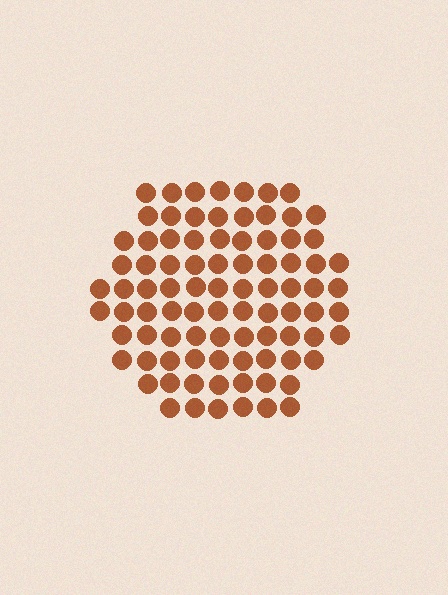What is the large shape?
The large shape is a hexagon.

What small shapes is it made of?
It is made of small circles.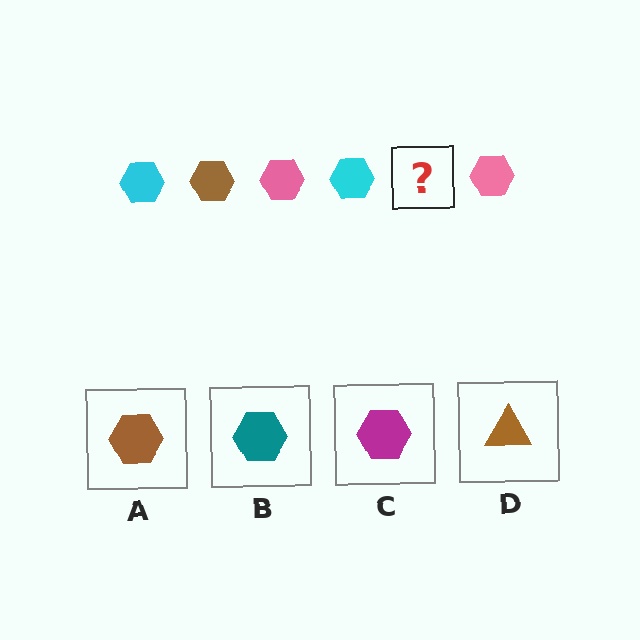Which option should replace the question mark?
Option A.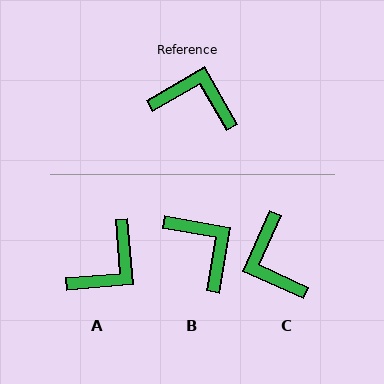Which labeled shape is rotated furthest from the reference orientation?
C, about 126 degrees away.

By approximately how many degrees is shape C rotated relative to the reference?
Approximately 126 degrees counter-clockwise.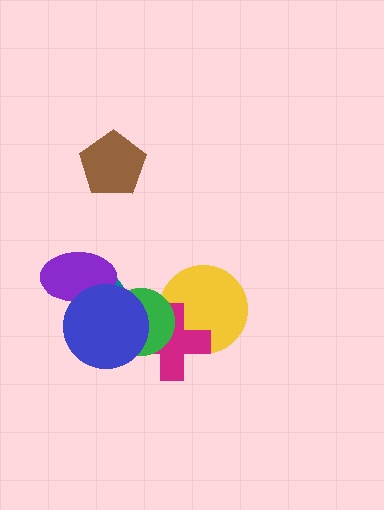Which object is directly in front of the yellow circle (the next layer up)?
The magenta cross is directly in front of the yellow circle.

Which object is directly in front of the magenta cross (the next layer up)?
The green circle is directly in front of the magenta cross.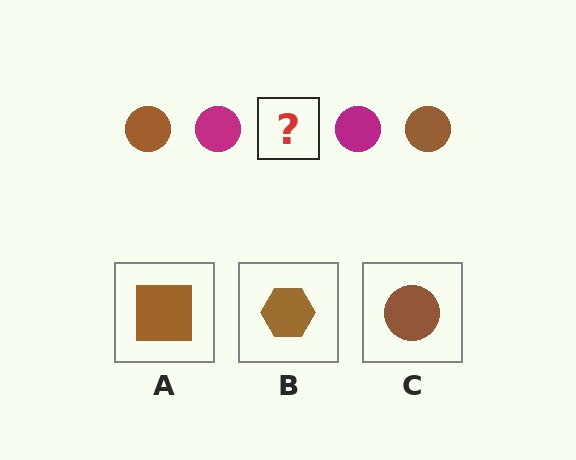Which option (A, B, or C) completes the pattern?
C.